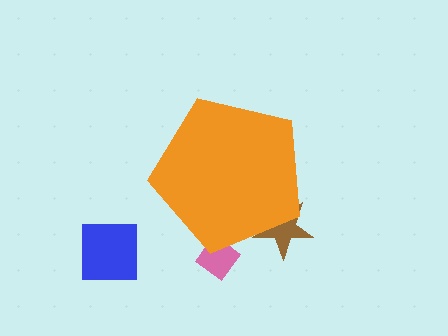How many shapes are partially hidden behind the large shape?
2 shapes are partially hidden.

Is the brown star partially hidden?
Yes, the brown star is partially hidden behind the orange pentagon.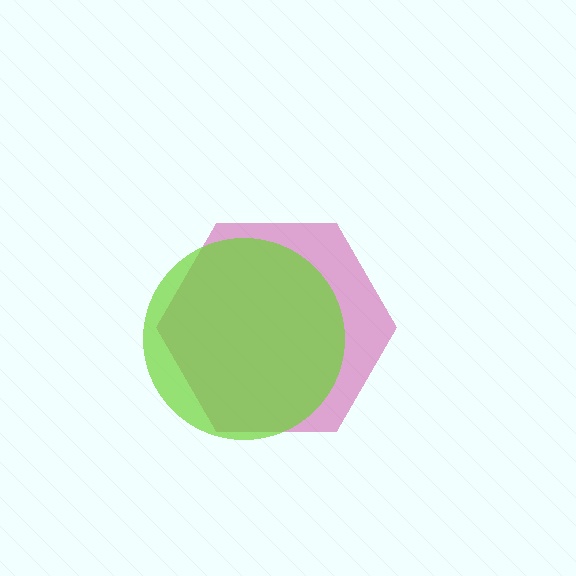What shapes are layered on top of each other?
The layered shapes are: a magenta hexagon, a lime circle.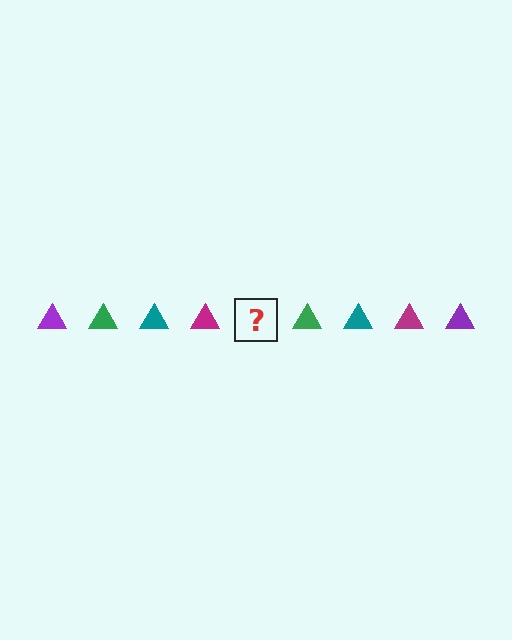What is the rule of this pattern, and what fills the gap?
The rule is that the pattern cycles through purple, green, teal, magenta triangles. The gap should be filled with a purple triangle.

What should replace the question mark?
The question mark should be replaced with a purple triangle.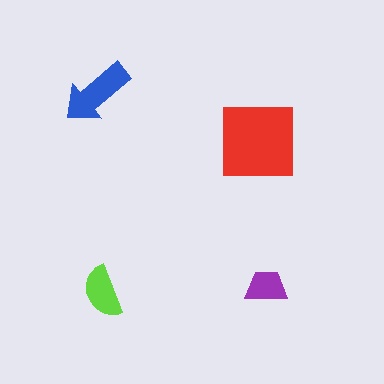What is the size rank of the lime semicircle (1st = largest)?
3rd.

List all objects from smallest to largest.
The purple trapezoid, the lime semicircle, the blue arrow, the red square.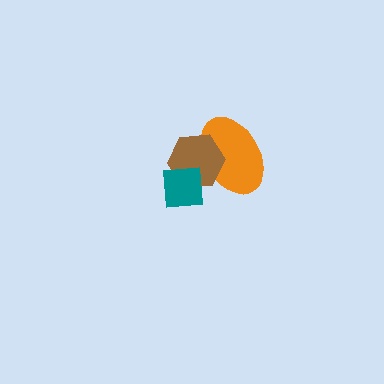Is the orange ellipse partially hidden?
Yes, it is partially covered by another shape.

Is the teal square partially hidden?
No, no other shape covers it.